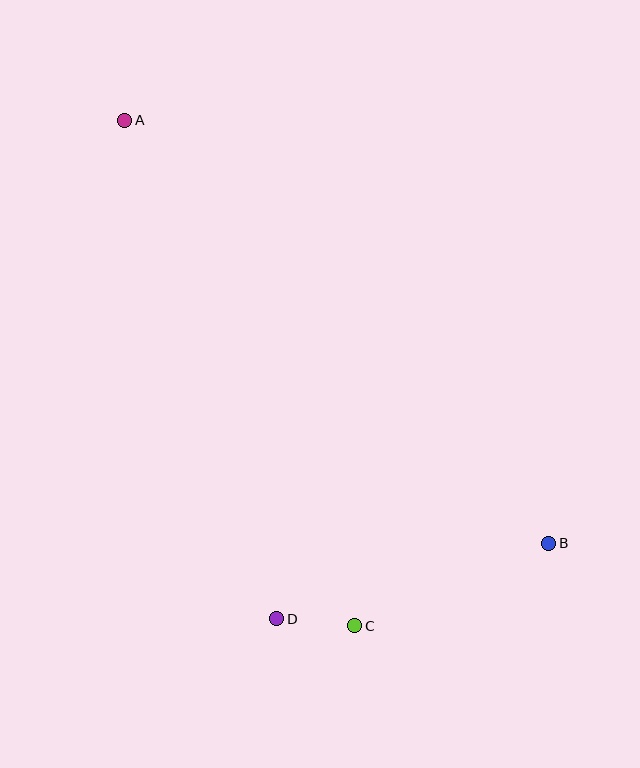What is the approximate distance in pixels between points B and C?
The distance between B and C is approximately 211 pixels.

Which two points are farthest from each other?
Points A and B are farthest from each other.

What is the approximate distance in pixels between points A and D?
The distance between A and D is approximately 521 pixels.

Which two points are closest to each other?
Points C and D are closest to each other.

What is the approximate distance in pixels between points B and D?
The distance between B and D is approximately 282 pixels.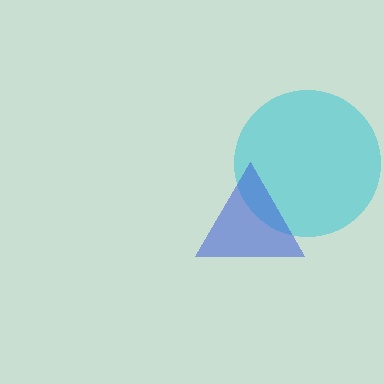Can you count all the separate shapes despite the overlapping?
Yes, there are 2 separate shapes.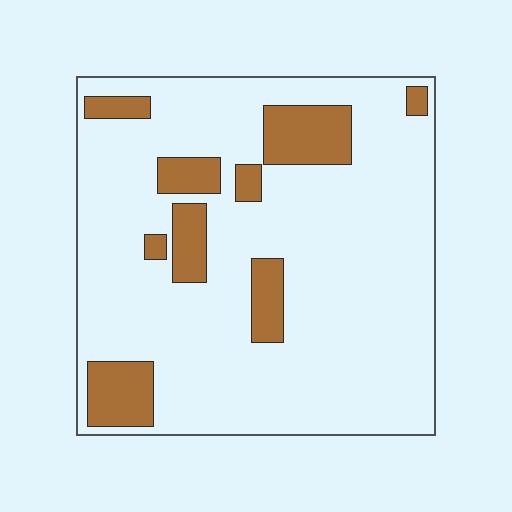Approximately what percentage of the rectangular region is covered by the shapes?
Approximately 15%.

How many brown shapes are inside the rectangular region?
9.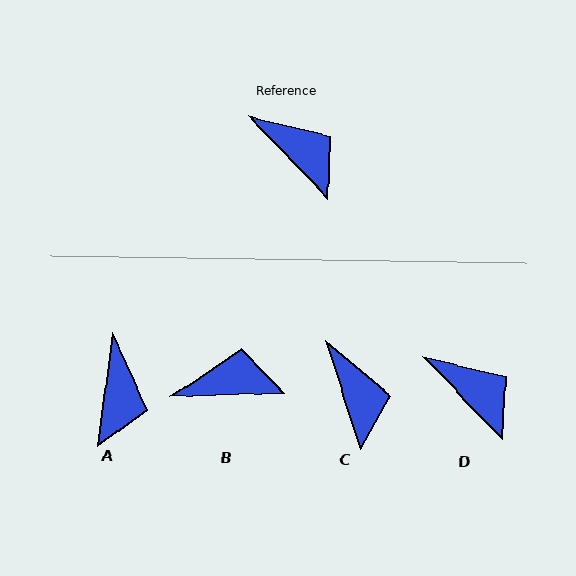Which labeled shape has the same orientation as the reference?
D.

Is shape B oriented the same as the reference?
No, it is off by about 47 degrees.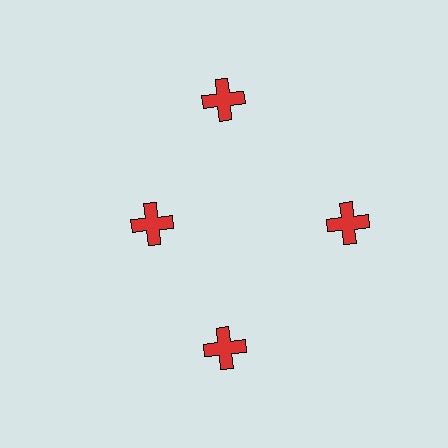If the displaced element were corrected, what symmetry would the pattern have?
It would have 4-fold rotational symmetry — the pattern would map onto itself every 90 degrees.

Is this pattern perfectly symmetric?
No. The 4 red crosses are arranged in a ring, but one element near the 9 o'clock position is pulled inward toward the center, breaking the 4-fold rotational symmetry.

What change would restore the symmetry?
The symmetry would be restored by moving it outward, back onto the ring so that all 4 crosses sit at equal angles and equal distance from the center.